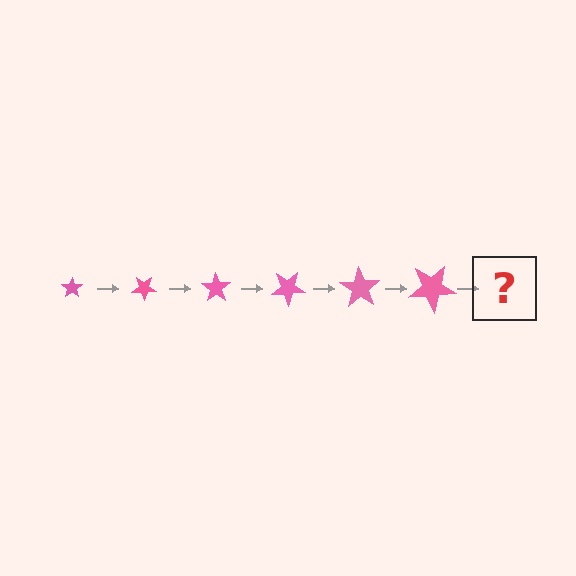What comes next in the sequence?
The next element should be a star, larger than the previous one and rotated 210 degrees from the start.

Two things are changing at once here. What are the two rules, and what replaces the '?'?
The two rules are that the star grows larger each step and it rotates 35 degrees each step. The '?' should be a star, larger than the previous one and rotated 210 degrees from the start.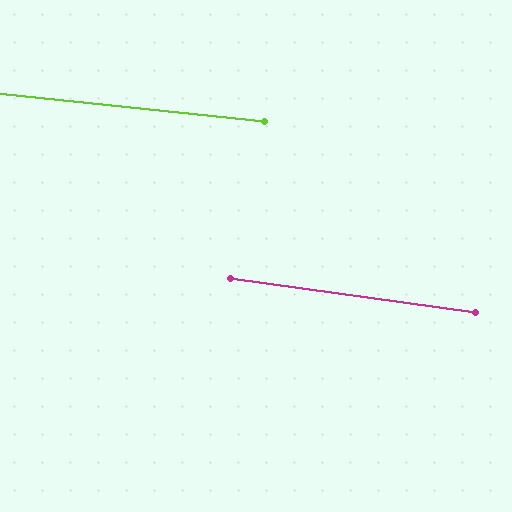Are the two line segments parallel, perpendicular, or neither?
Parallel — their directions differ by only 1.9°.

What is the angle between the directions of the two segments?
Approximately 2 degrees.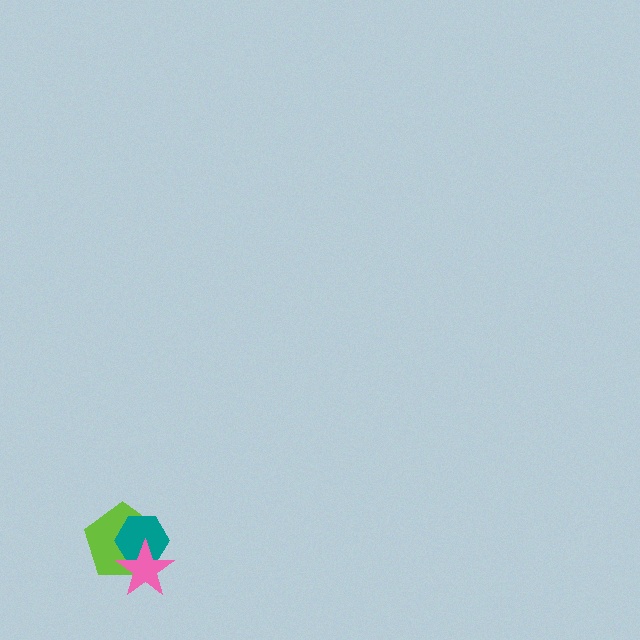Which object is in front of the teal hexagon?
The pink star is in front of the teal hexagon.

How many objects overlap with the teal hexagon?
2 objects overlap with the teal hexagon.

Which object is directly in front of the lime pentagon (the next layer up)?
The teal hexagon is directly in front of the lime pentagon.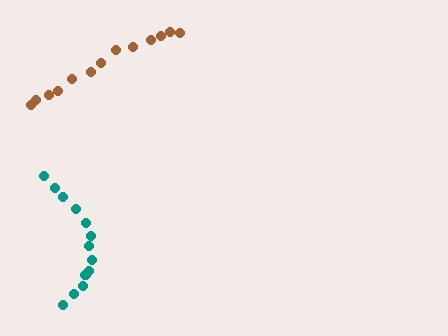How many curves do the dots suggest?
There are 2 distinct paths.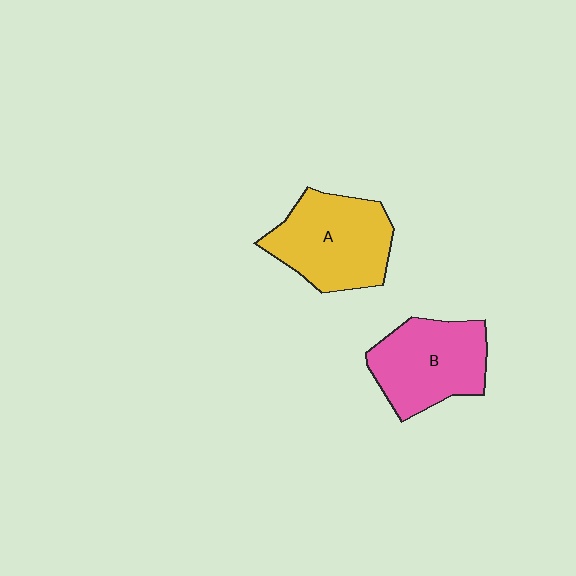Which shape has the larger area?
Shape A (yellow).